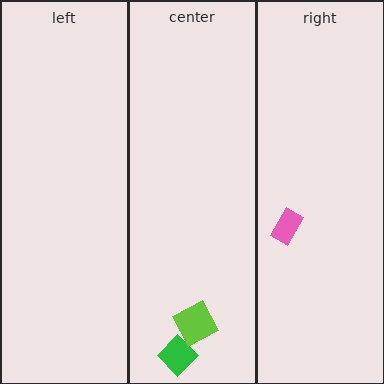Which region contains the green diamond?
The center region.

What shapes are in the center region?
The green diamond, the lime square.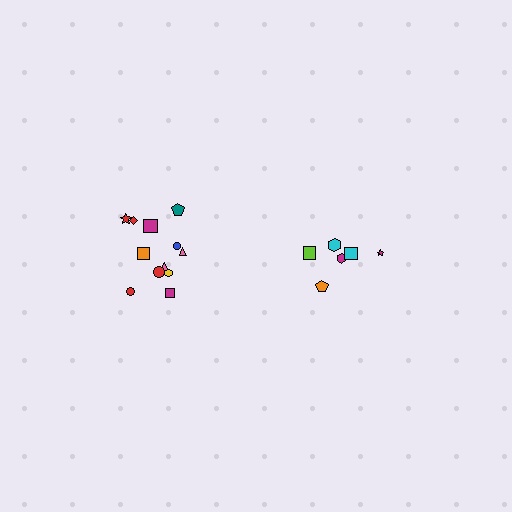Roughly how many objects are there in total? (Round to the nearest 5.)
Roughly 20 objects in total.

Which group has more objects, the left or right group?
The left group.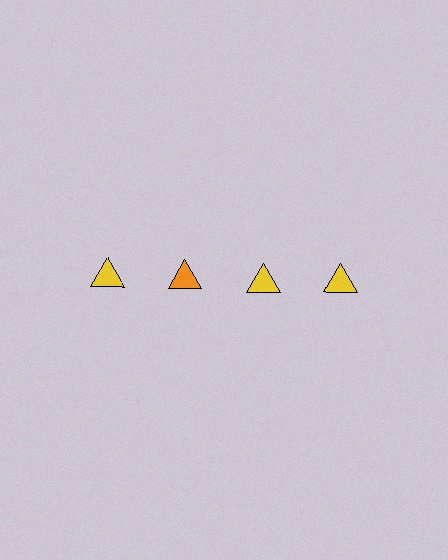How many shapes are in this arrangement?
There are 4 shapes arranged in a grid pattern.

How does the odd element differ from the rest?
It has a different color: orange instead of yellow.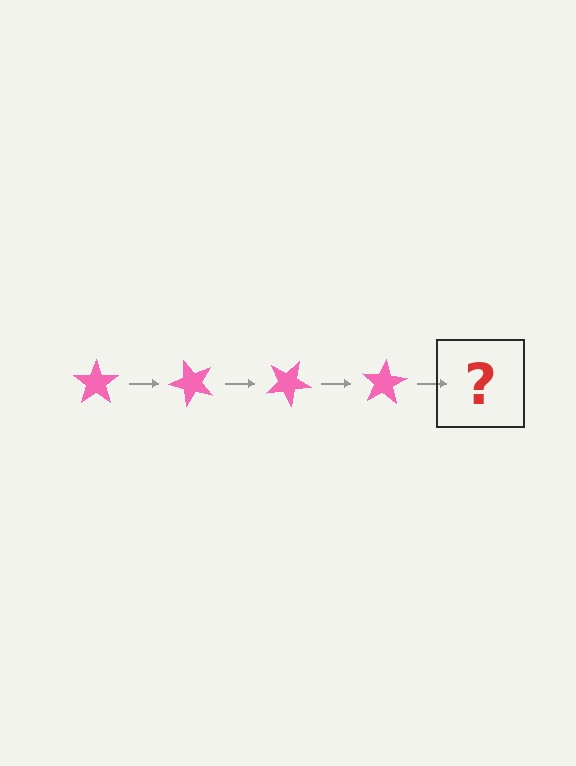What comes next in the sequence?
The next element should be a pink star rotated 200 degrees.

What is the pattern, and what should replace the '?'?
The pattern is that the star rotates 50 degrees each step. The '?' should be a pink star rotated 200 degrees.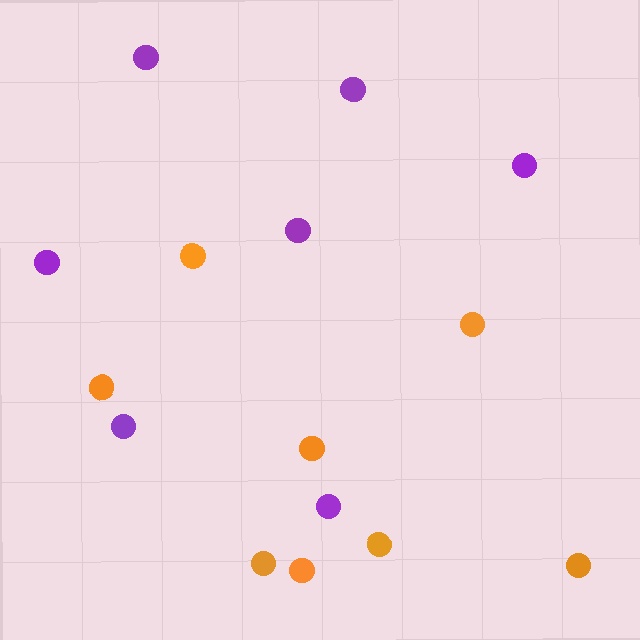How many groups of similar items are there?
There are 2 groups: one group of orange circles (8) and one group of purple circles (7).